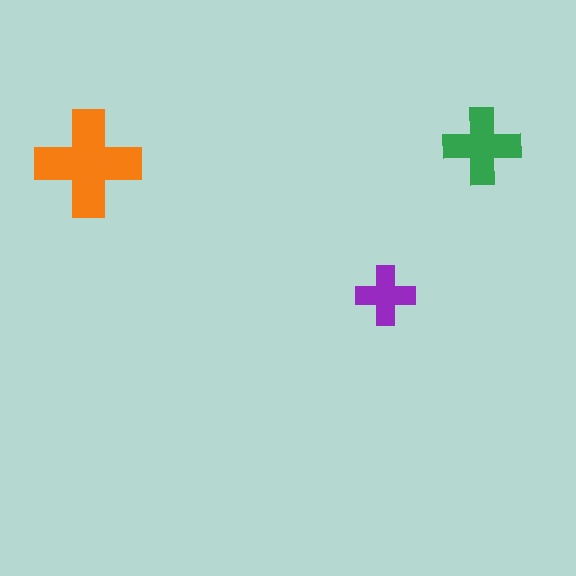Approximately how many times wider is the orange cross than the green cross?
About 1.5 times wider.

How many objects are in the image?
There are 3 objects in the image.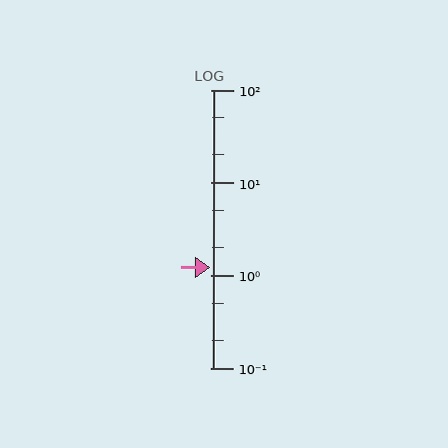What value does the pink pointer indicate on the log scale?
The pointer indicates approximately 1.2.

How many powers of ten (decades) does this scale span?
The scale spans 3 decades, from 0.1 to 100.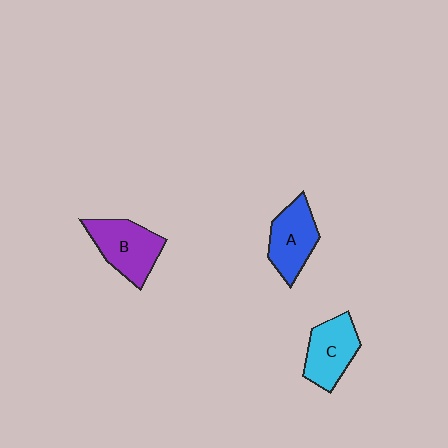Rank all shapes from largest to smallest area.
From largest to smallest: B (purple), A (blue), C (cyan).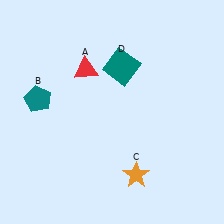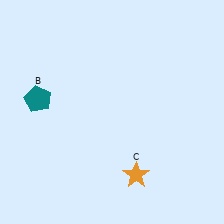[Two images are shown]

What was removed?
The teal square (D), the red triangle (A) were removed in Image 2.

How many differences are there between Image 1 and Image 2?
There are 2 differences between the two images.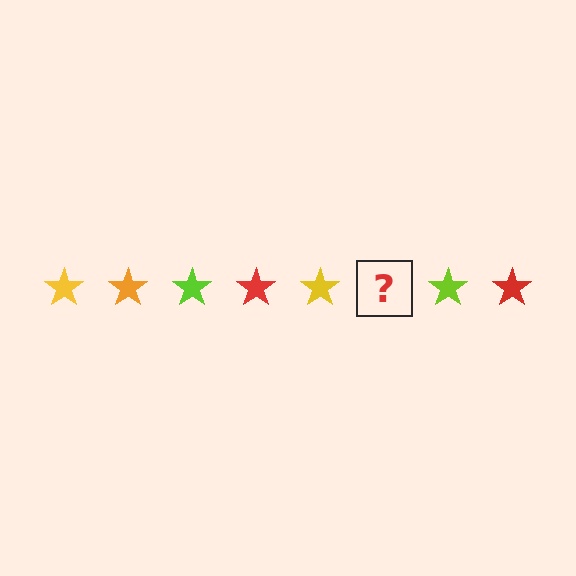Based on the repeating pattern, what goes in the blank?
The blank should be an orange star.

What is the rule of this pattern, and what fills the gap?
The rule is that the pattern cycles through yellow, orange, lime, red stars. The gap should be filled with an orange star.